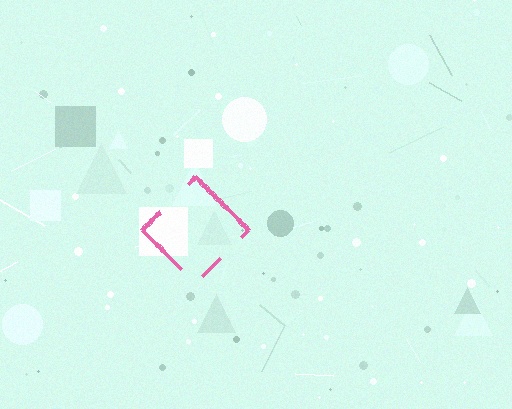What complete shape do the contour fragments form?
The contour fragments form a diamond.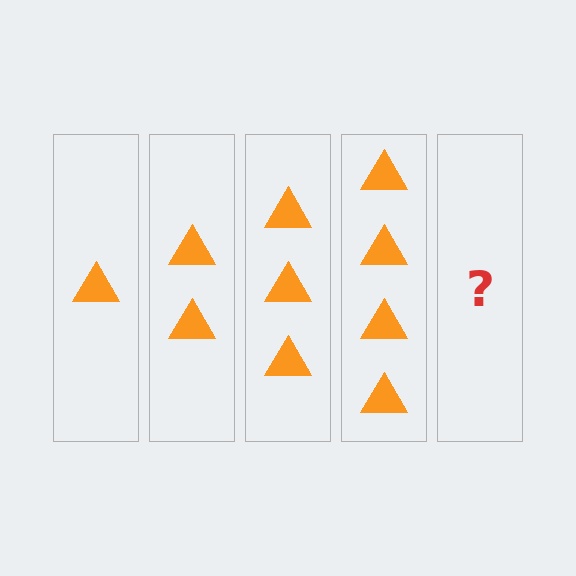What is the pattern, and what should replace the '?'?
The pattern is that each step adds one more triangle. The '?' should be 5 triangles.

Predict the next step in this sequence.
The next step is 5 triangles.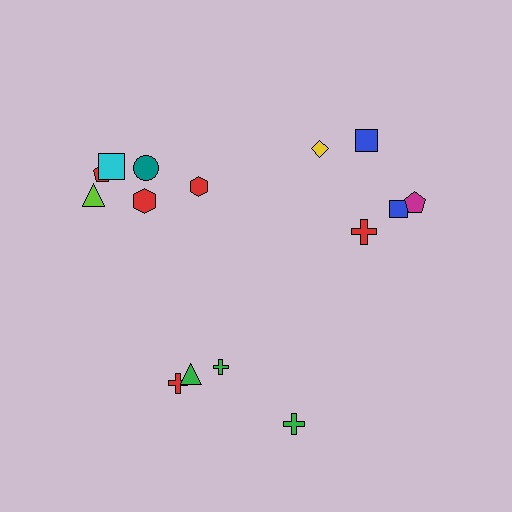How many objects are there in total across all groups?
There are 16 objects.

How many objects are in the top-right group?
There are 5 objects.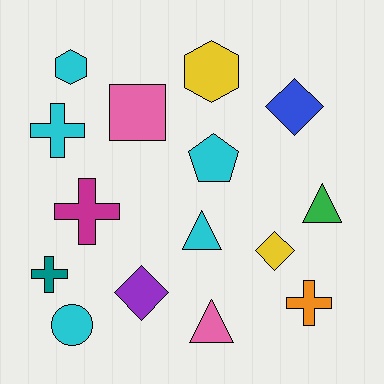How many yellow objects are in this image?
There are 2 yellow objects.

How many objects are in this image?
There are 15 objects.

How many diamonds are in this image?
There are 3 diamonds.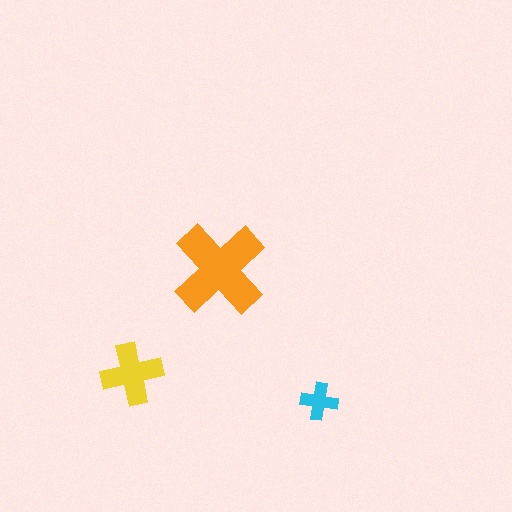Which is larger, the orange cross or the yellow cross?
The orange one.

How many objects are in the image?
There are 3 objects in the image.